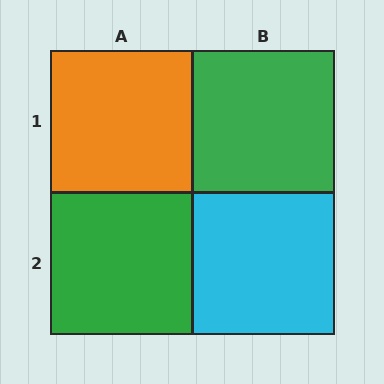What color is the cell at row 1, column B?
Green.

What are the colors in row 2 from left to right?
Green, cyan.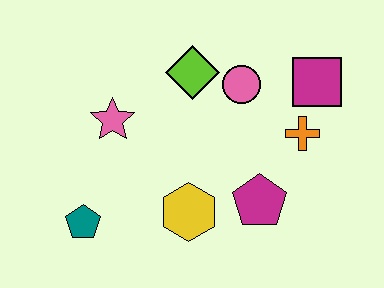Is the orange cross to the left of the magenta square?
Yes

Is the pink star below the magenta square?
Yes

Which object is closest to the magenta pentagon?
The yellow hexagon is closest to the magenta pentagon.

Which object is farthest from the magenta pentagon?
The teal pentagon is farthest from the magenta pentagon.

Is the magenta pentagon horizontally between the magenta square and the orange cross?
No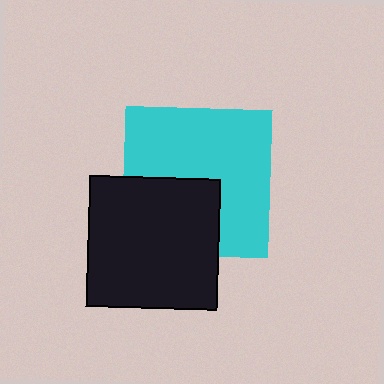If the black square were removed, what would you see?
You would see the complete cyan square.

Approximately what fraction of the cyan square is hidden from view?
Roughly 35% of the cyan square is hidden behind the black square.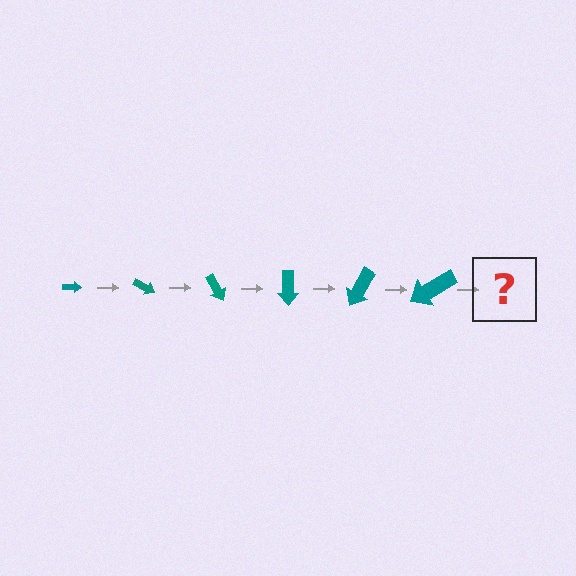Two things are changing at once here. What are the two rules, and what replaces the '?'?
The two rules are that the arrow grows larger each step and it rotates 30 degrees each step. The '?' should be an arrow, larger than the previous one and rotated 180 degrees from the start.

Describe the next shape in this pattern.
It should be an arrow, larger than the previous one and rotated 180 degrees from the start.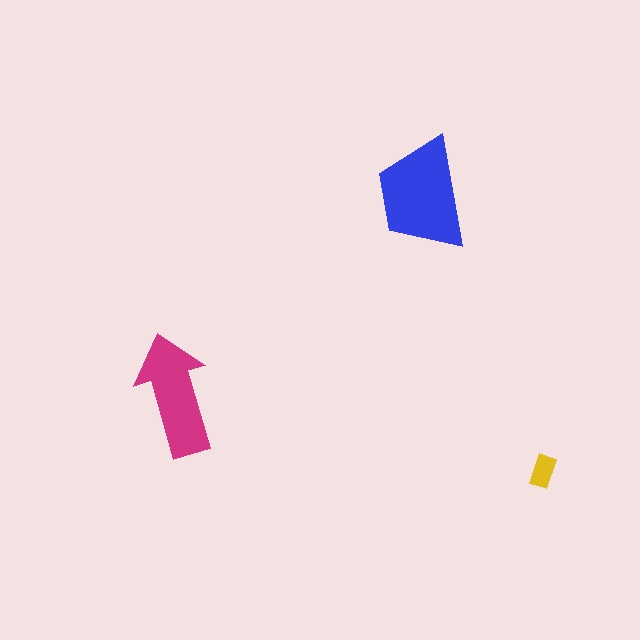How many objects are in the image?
There are 3 objects in the image.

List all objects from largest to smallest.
The blue trapezoid, the magenta arrow, the yellow rectangle.